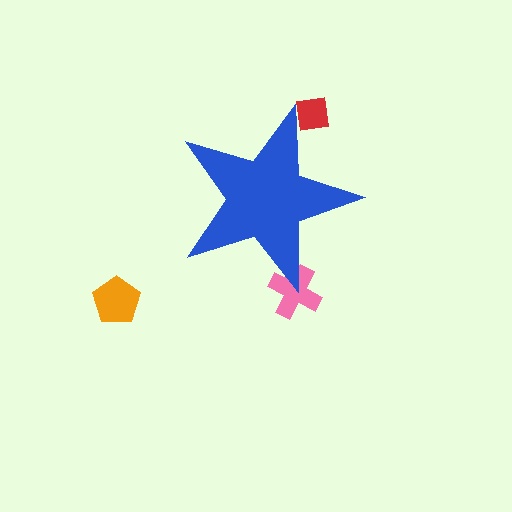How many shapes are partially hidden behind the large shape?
2 shapes are partially hidden.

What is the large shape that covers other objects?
A blue star.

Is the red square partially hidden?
Yes, the red square is partially hidden behind the blue star.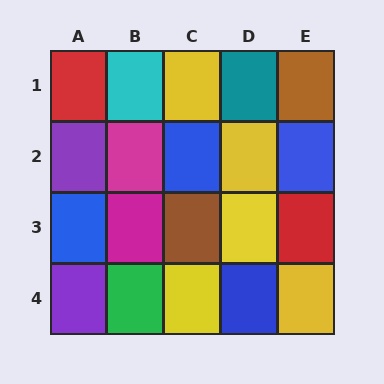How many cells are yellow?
5 cells are yellow.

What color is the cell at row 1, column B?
Cyan.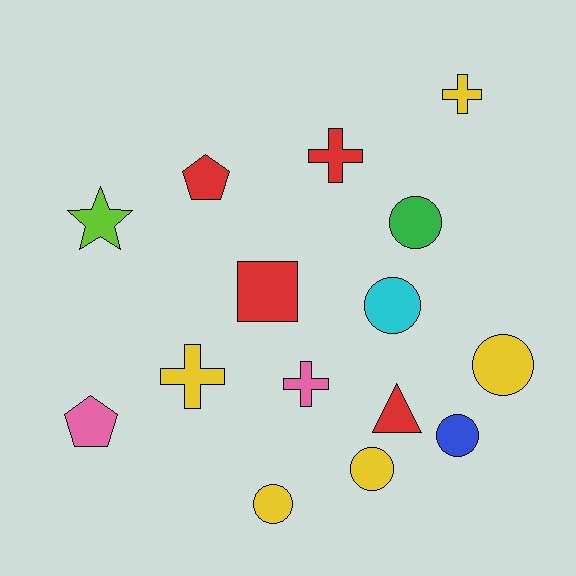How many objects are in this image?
There are 15 objects.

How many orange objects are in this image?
There are no orange objects.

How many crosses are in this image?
There are 4 crosses.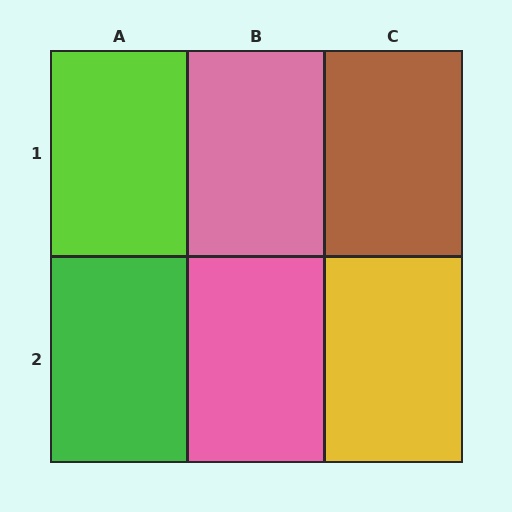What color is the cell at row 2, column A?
Green.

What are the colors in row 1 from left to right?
Lime, pink, brown.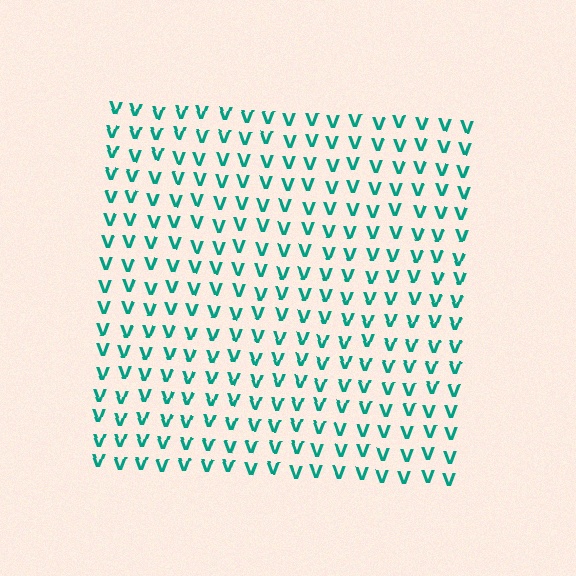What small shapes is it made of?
It is made of small letter V's.